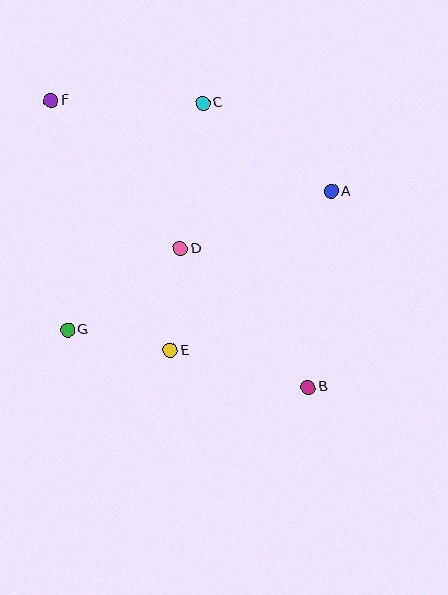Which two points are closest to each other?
Points D and E are closest to each other.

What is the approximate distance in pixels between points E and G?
The distance between E and G is approximately 105 pixels.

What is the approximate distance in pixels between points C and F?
The distance between C and F is approximately 152 pixels.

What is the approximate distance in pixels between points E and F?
The distance between E and F is approximately 277 pixels.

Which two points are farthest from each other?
Points B and F are farthest from each other.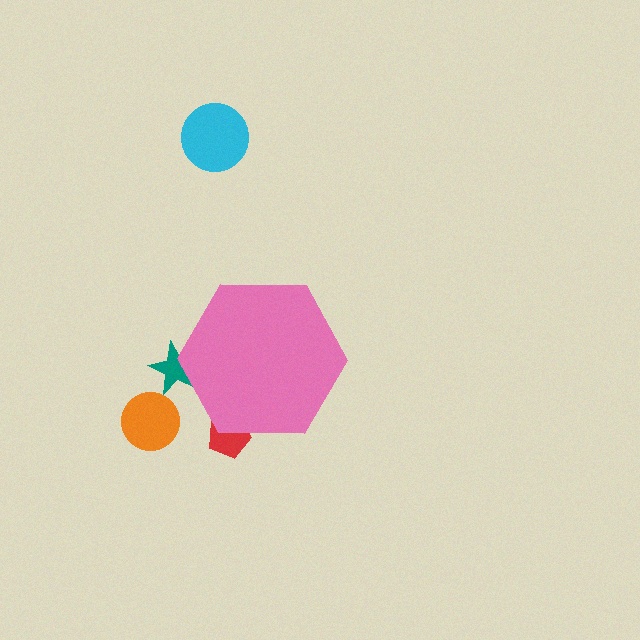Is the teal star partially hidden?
Yes, the teal star is partially hidden behind the pink hexagon.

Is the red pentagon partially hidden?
Yes, the red pentagon is partially hidden behind the pink hexagon.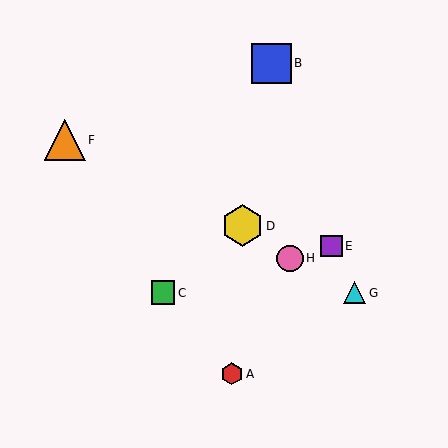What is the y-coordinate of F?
Object F is at y≈140.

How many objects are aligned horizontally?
2 objects (C, G) are aligned horizontally.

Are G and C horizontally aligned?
Yes, both are at y≈293.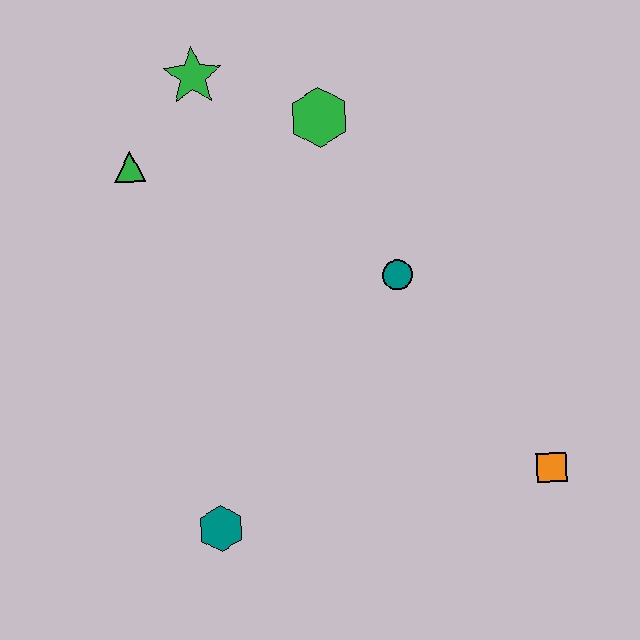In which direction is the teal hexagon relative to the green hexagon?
The teal hexagon is below the green hexagon.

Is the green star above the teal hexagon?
Yes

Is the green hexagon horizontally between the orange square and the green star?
Yes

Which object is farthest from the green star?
The orange square is farthest from the green star.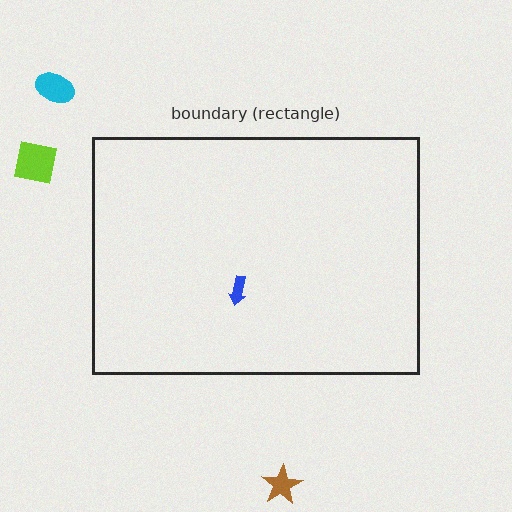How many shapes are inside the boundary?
1 inside, 3 outside.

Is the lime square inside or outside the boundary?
Outside.